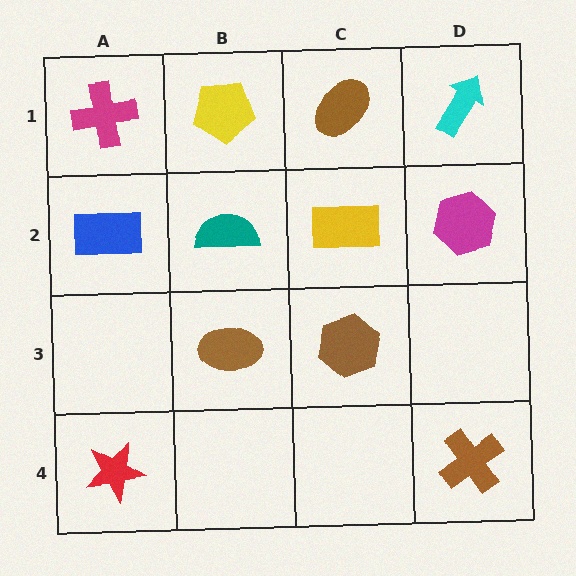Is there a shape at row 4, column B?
No, that cell is empty.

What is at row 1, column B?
A yellow pentagon.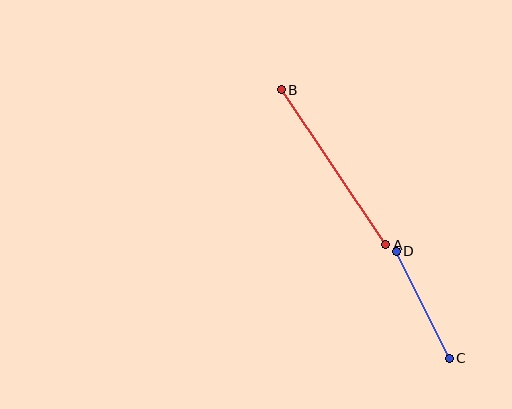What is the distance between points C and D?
The distance is approximately 120 pixels.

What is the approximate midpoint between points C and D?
The midpoint is at approximately (423, 305) pixels.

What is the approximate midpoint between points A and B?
The midpoint is at approximately (333, 167) pixels.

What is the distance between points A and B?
The distance is approximately 187 pixels.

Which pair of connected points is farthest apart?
Points A and B are farthest apart.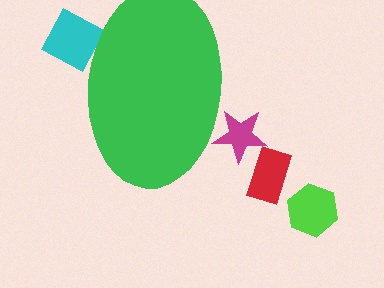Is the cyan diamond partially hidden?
Yes, the cyan diamond is partially hidden behind the green ellipse.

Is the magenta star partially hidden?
Yes, the magenta star is partially hidden behind the green ellipse.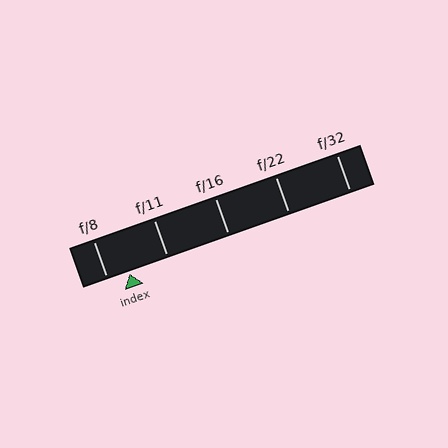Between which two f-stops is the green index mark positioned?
The index mark is between f/8 and f/11.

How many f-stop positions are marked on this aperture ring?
There are 5 f-stop positions marked.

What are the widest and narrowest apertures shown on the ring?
The widest aperture shown is f/8 and the narrowest is f/32.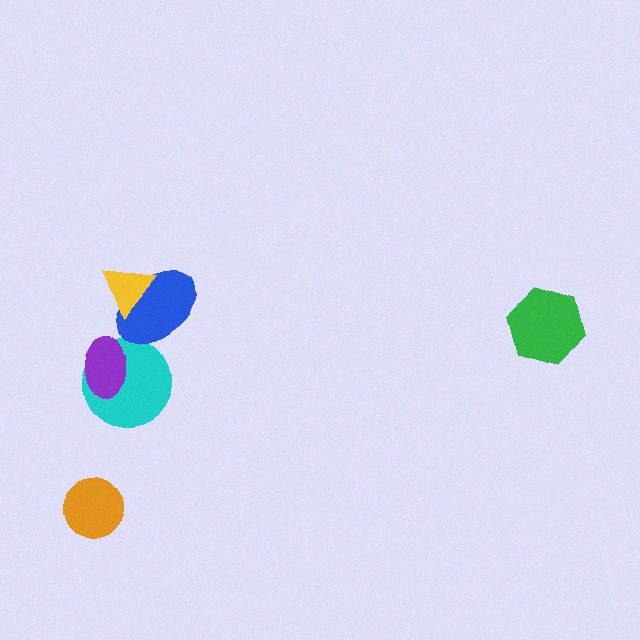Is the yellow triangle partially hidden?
No, no other shape covers it.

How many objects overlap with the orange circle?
0 objects overlap with the orange circle.